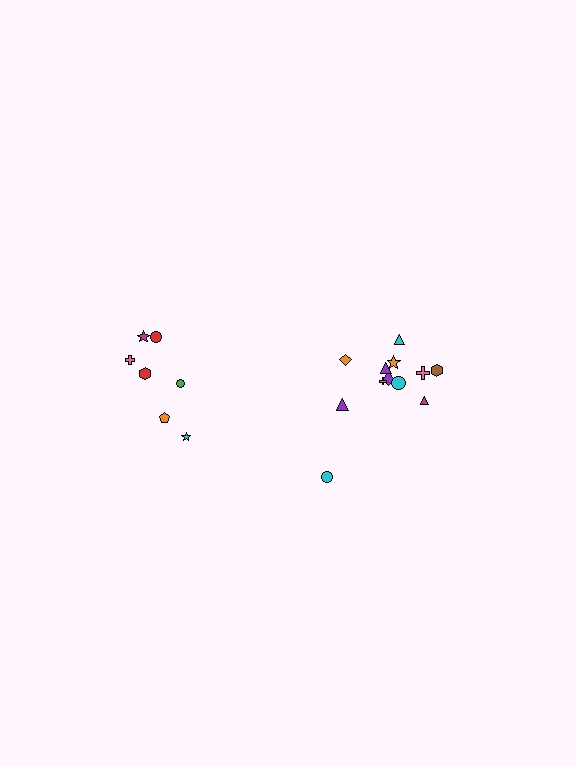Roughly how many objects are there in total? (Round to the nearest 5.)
Roughly 20 objects in total.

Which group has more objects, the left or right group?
The right group.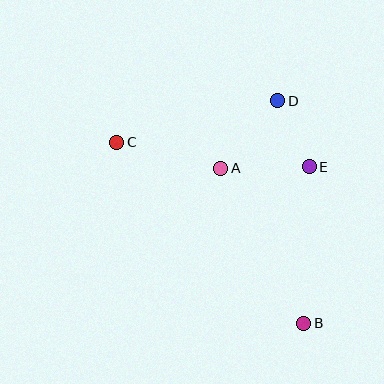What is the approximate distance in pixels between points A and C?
The distance between A and C is approximately 107 pixels.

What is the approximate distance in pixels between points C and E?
The distance between C and E is approximately 194 pixels.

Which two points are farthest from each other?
Points B and C are farthest from each other.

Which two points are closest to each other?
Points D and E are closest to each other.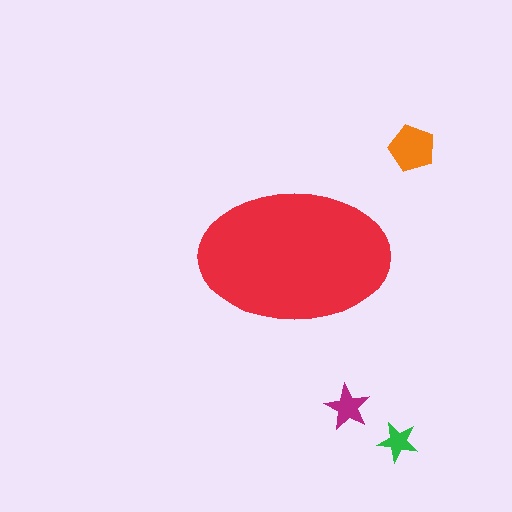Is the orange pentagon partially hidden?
No, the orange pentagon is fully visible.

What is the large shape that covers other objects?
A red ellipse.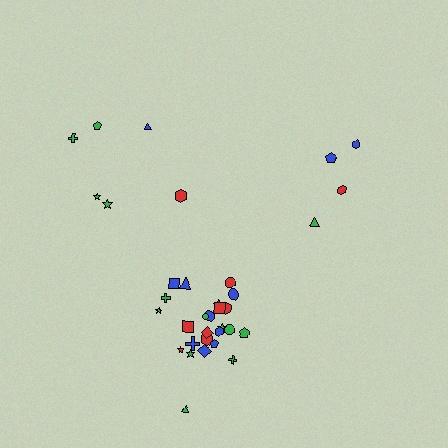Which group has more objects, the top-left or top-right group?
The top-left group.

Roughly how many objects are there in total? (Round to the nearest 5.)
Roughly 35 objects in total.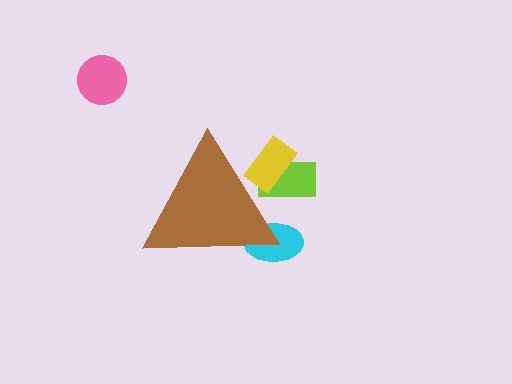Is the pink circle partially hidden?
No, the pink circle is fully visible.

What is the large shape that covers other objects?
A brown triangle.